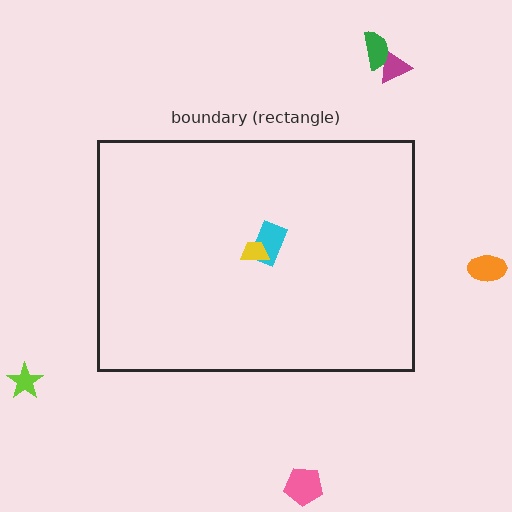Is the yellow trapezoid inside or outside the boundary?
Inside.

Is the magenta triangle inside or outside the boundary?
Outside.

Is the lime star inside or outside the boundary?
Outside.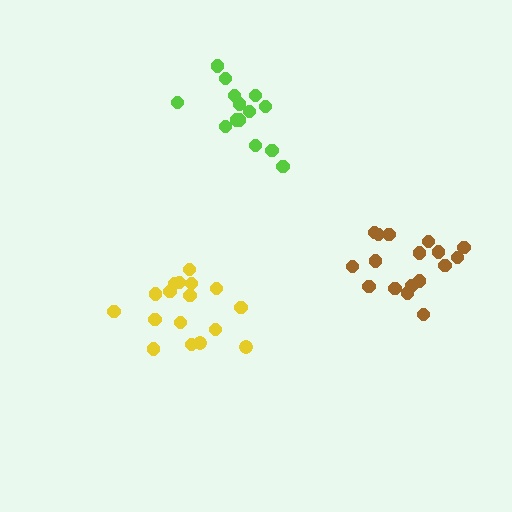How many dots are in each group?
Group 1: 17 dots, Group 2: 17 dots, Group 3: 15 dots (49 total).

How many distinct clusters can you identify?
There are 3 distinct clusters.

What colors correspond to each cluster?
The clusters are colored: yellow, brown, lime.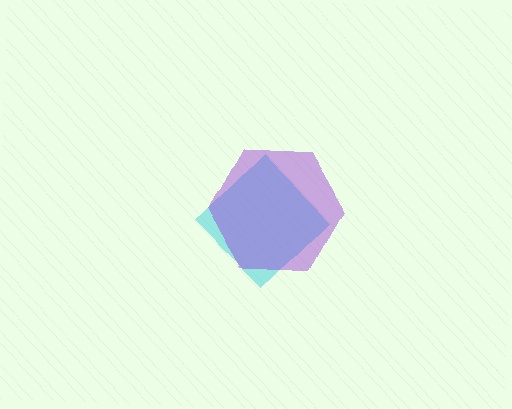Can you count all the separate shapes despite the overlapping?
Yes, there are 2 separate shapes.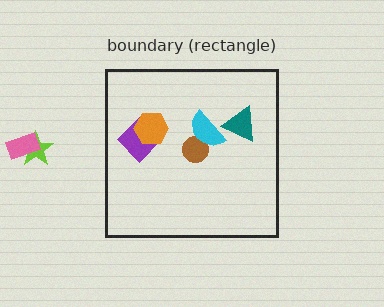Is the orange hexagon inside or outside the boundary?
Inside.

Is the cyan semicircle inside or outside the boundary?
Inside.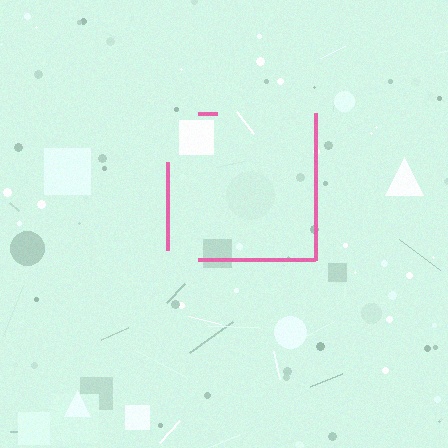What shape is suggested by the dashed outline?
The dashed outline suggests a square.